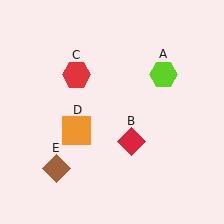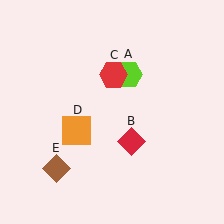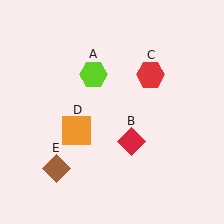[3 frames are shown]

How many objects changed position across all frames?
2 objects changed position: lime hexagon (object A), red hexagon (object C).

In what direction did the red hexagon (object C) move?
The red hexagon (object C) moved right.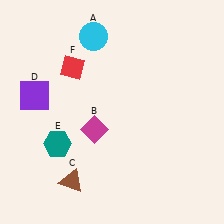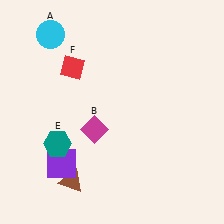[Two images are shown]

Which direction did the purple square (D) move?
The purple square (D) moved down.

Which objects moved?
The objects that moved are: the cyan circle (A), the purple square (D).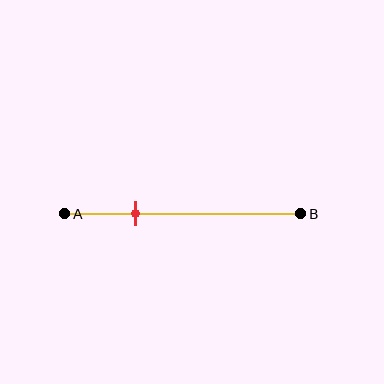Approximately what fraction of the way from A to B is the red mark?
The red mark is approximately 30% of the way from A to B.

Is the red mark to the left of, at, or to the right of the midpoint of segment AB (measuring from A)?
The red mark is to the left of the midpoint of segment AB.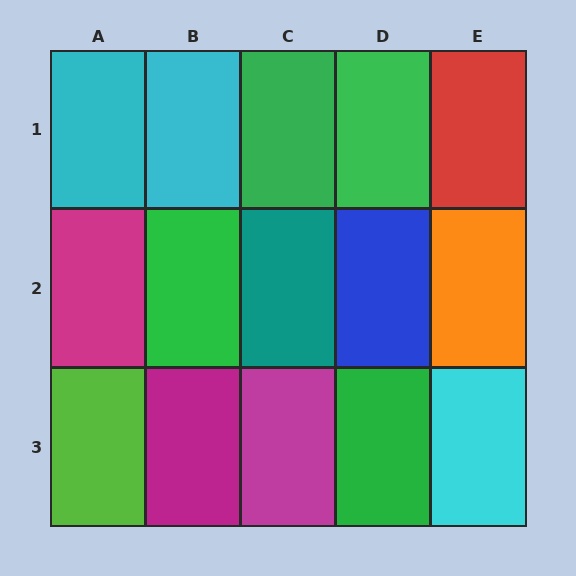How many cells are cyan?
3 cells are cyan.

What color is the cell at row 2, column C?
Teal.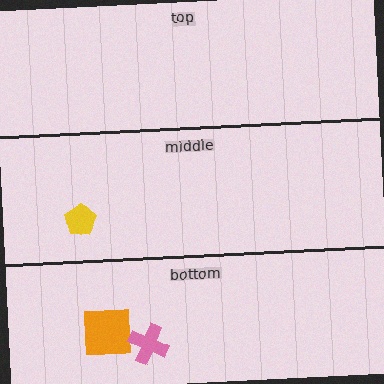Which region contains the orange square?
The bottom region.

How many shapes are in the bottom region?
2.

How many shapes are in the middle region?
1.